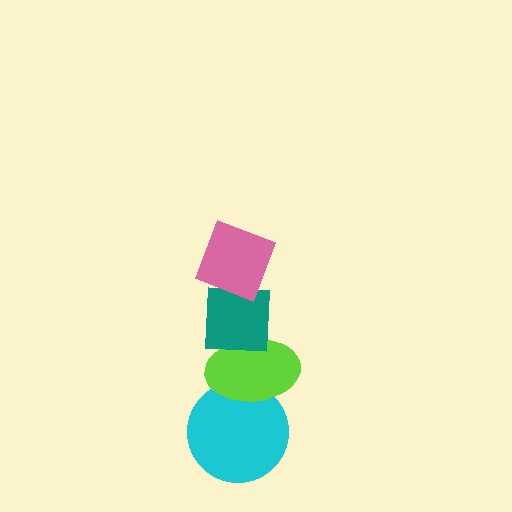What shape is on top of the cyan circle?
The lime ellipse is on top of the cyan circle.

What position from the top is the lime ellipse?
The lime ellipse is 3rd from the top.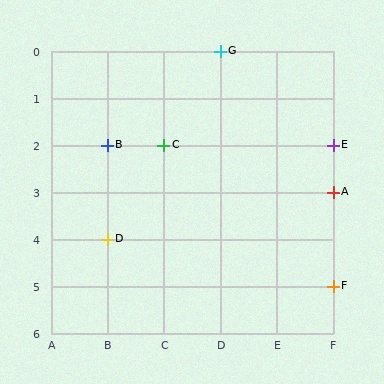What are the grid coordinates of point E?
Point E is at grid coordinates (F, 2).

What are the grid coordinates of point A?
Point A is at grid coordinates (F, 3).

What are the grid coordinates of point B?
Point B is at grid coordinates (B, 2).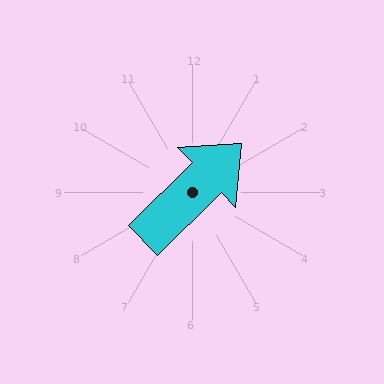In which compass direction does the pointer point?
Northeast.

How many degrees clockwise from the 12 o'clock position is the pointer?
Approximately 46 degrees.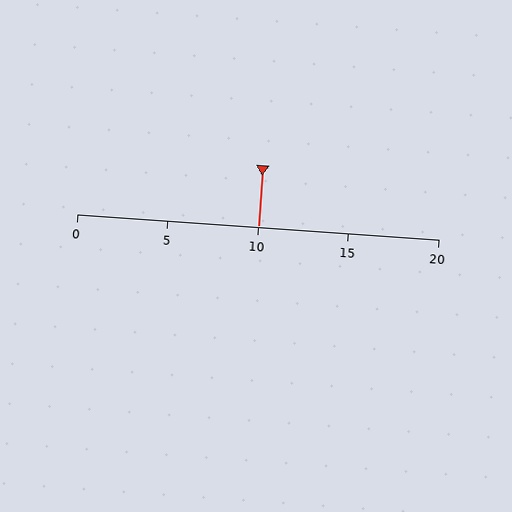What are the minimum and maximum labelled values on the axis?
The axis runs from 0 to 20.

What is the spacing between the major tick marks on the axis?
The major ticks are spaced 5 apart.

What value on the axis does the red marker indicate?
The marker indicates approximately 10.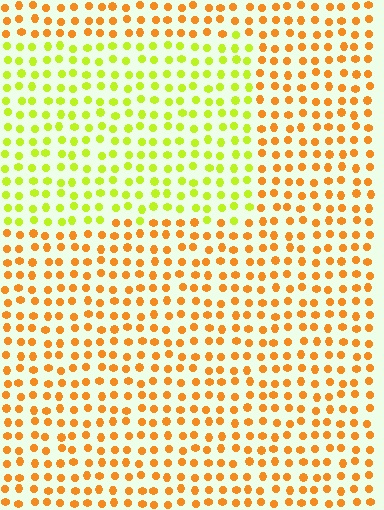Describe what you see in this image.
The image is filled with small orange elements in a uniform arrangement. A rectangle-shaped region is visible where the elements are tinted to a slightly different hue, forming a subtle color boundary.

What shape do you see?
I see a rectangle.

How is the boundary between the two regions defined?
The boundary is defined purely by a slight shift in hue (about 46 degrees). Spacing, size, and orientation are identical on both sides.